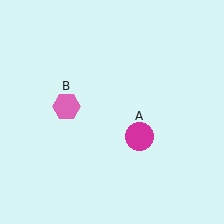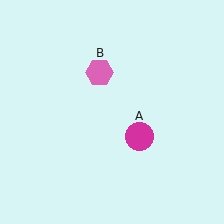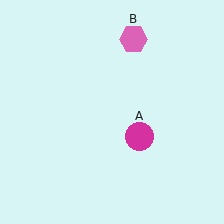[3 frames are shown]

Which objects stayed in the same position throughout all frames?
Magenta circle (object A) remained stationary.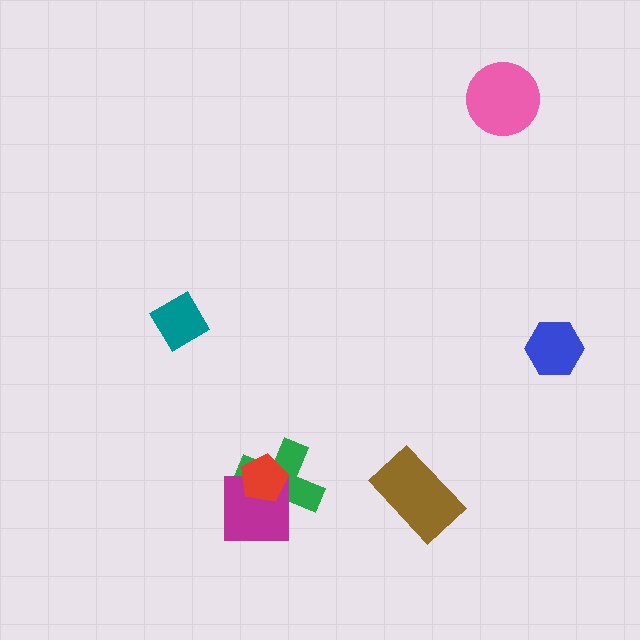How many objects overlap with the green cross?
2 objects overlap with the green cross.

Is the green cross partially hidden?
Yes, it is partially covered by another shape.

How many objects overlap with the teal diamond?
0 objects overlap with the teal diamond.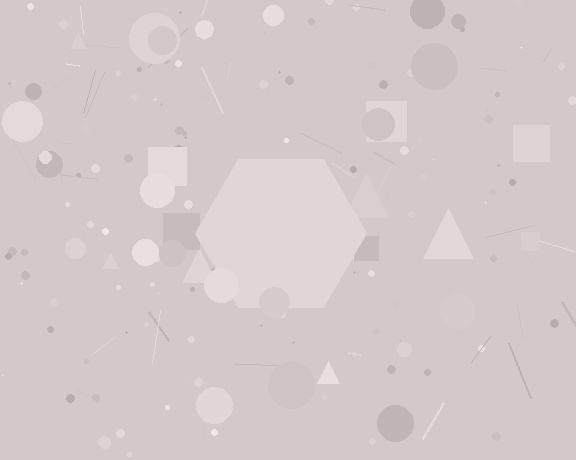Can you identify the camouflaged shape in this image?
The camouflaged shape is a hexagon.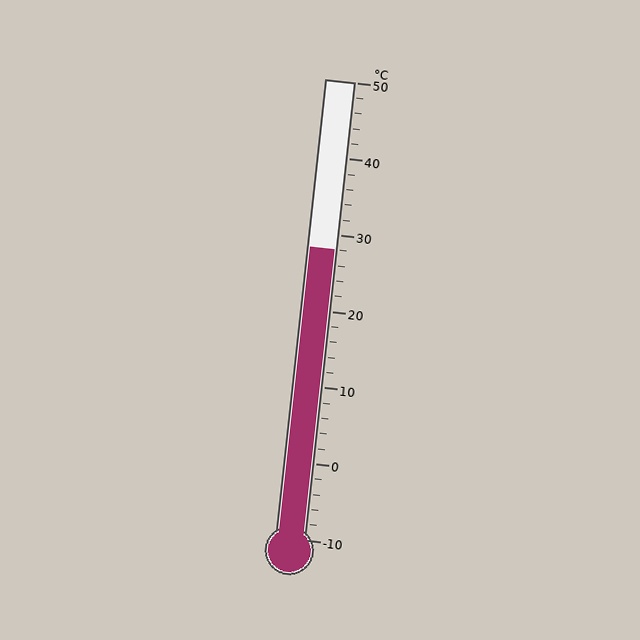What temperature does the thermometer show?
The thermometer shows approximately 28°C.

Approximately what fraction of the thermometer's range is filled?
The thermometer is filled to approximately 65% of its range.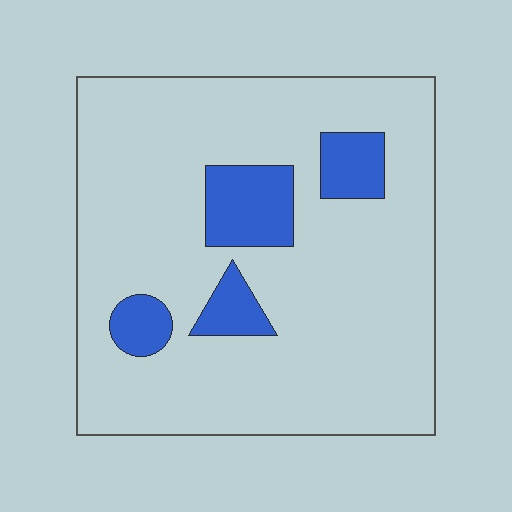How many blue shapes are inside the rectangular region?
4.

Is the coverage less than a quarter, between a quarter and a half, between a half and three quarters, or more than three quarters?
Less than a quarter.